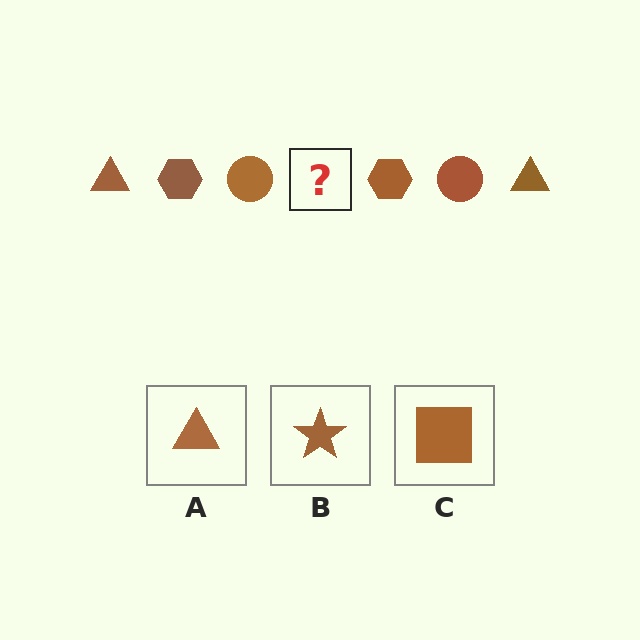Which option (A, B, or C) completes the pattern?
A.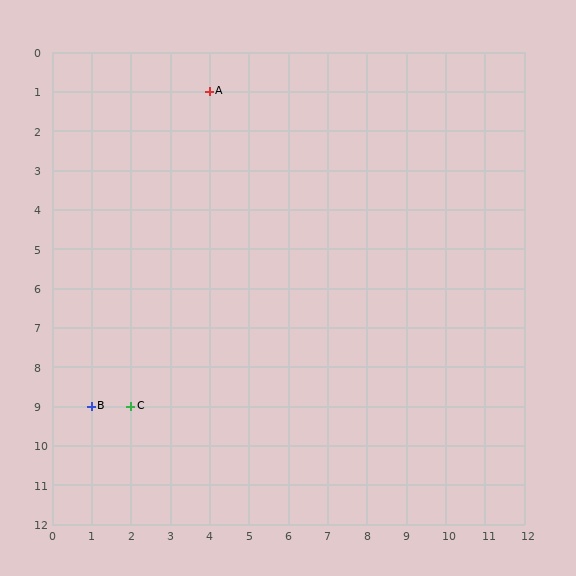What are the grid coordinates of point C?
Point C is at grid coordinates (2, 9).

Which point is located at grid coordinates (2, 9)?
Point C is at (2, 9).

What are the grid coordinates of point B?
Point B is at grid coordinates (1, 9).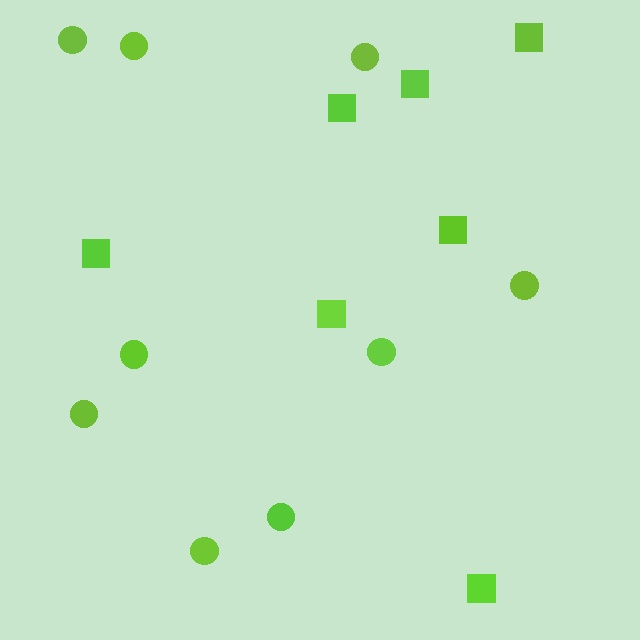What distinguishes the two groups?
There are 2 groups: one group of circles (9) and one group of squares (7).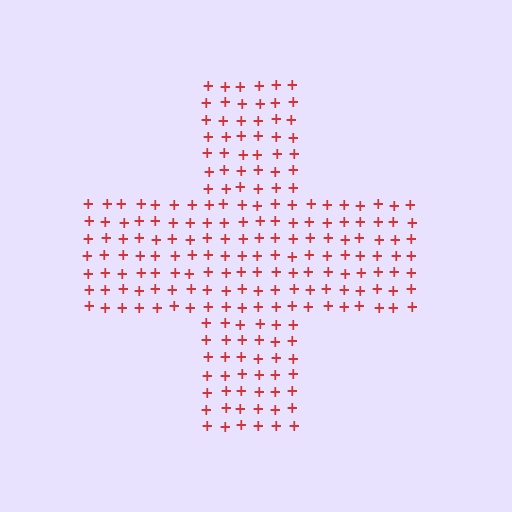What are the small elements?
The small elements are plus signs.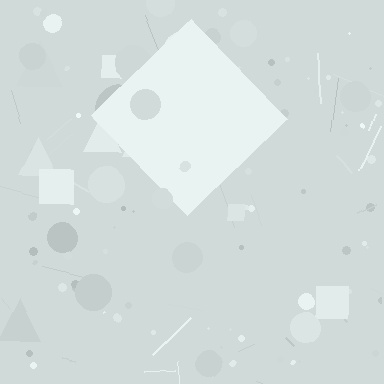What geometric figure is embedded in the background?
A diamond is embedded in the background.